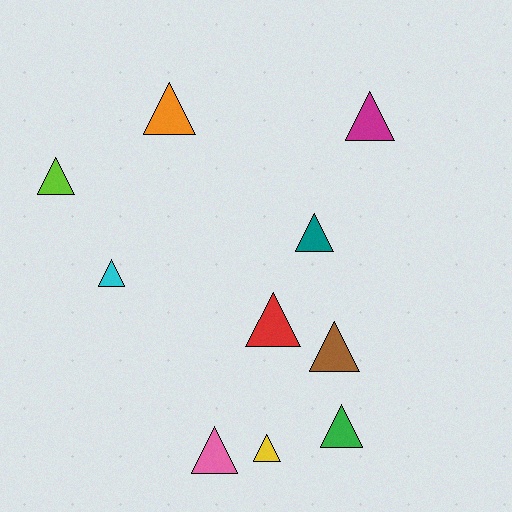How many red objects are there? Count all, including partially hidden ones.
There is 1 red object.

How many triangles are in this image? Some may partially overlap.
There are 10 triangles.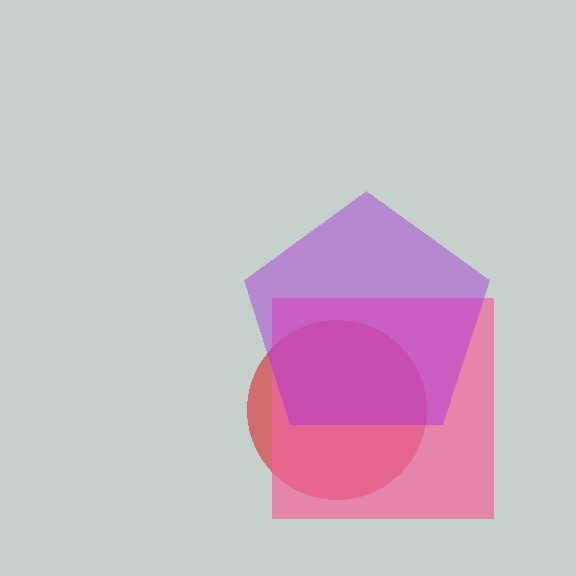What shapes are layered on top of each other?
The layered shapes are: a red circle, a pink square, a purple pentagon.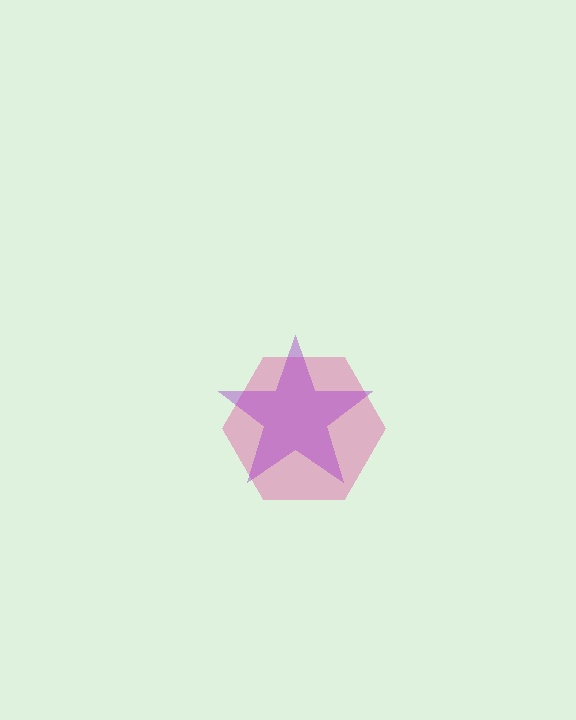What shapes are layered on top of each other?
The layered shapes are: a pink hexagon, a purple star.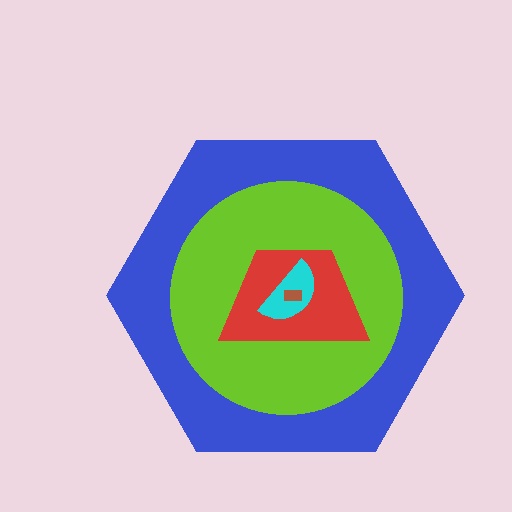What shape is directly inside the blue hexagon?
The lime circle.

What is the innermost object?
The brown rectangle.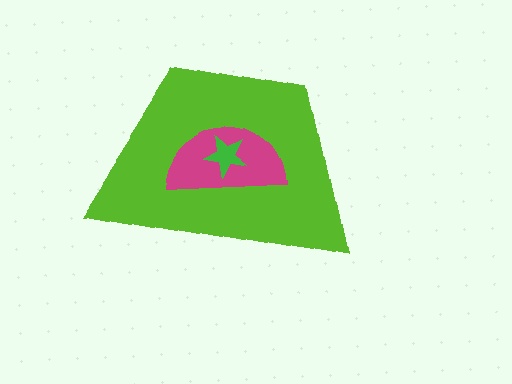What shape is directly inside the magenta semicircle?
The green star.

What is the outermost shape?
The lime trapezoid.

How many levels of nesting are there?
3.